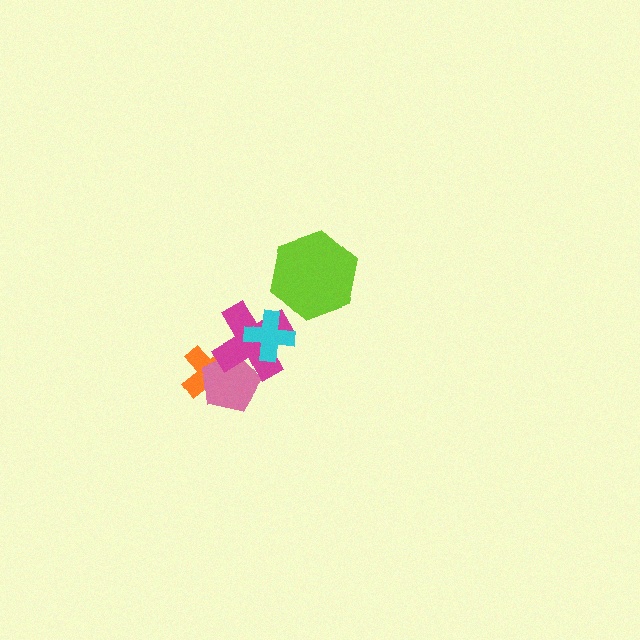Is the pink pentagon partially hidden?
Yes, it is partially covered by another shape.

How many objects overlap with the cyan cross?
1 object overlaps with the cyan cross.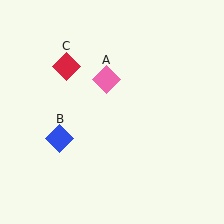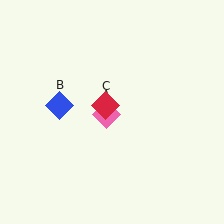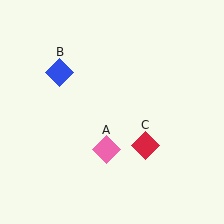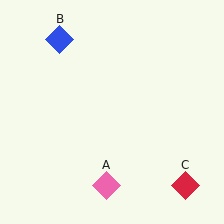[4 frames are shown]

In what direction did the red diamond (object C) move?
The red diamond (object C) moved down and to the right.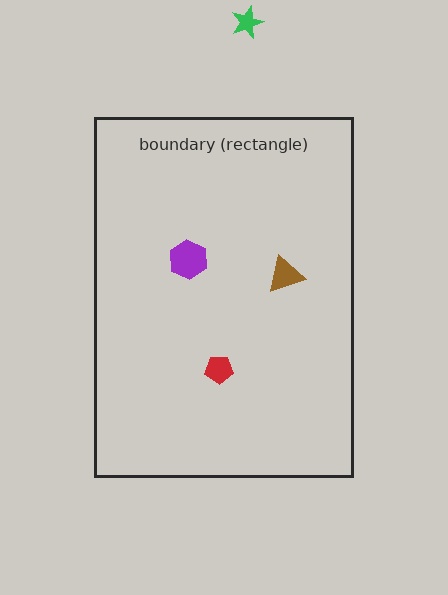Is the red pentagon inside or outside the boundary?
Inside.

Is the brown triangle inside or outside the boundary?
Inside.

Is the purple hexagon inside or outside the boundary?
Inside.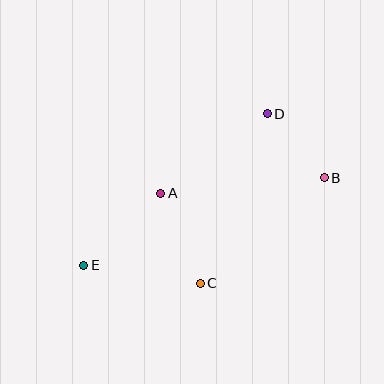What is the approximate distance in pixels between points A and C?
The distance between A and C is approximately 98 pixels.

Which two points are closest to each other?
Points B and D are closest to each other.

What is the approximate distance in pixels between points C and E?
The distance between C and E is approximately 118 pixels.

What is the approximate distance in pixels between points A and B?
The distance between A and B is approximately 164 pixels.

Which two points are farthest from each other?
Points B and E are farthest from each other.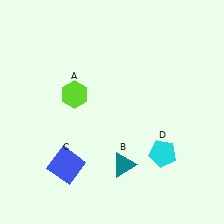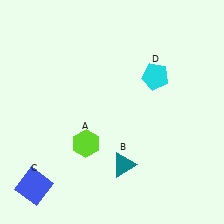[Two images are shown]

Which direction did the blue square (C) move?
The blue square (C) moved left.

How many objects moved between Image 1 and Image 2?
3 objects moved between the two images.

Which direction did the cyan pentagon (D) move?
The cyan pentagon (D) moved up.